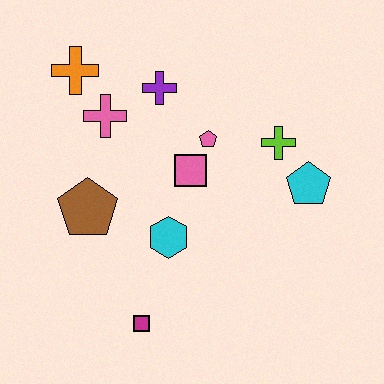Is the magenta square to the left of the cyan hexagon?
Yes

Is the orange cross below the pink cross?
No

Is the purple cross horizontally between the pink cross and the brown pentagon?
No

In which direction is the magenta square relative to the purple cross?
The magenta square is below the purple cross.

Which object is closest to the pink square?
The pink pentagon is closest to the pink square.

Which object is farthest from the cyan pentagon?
The orange cross is farthest from the cyan pentagon.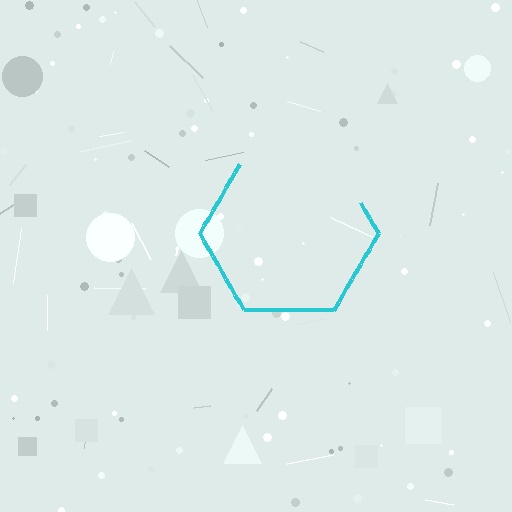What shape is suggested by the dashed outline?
The dashed outline suggests a hexagon.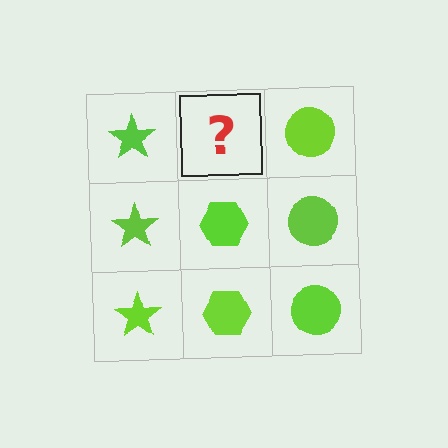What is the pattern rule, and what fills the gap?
The rule is that each column has a consistent shape. The gap should be filled with a lime hexagon.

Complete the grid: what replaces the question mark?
The question mark should be replaced with a lime hexagon.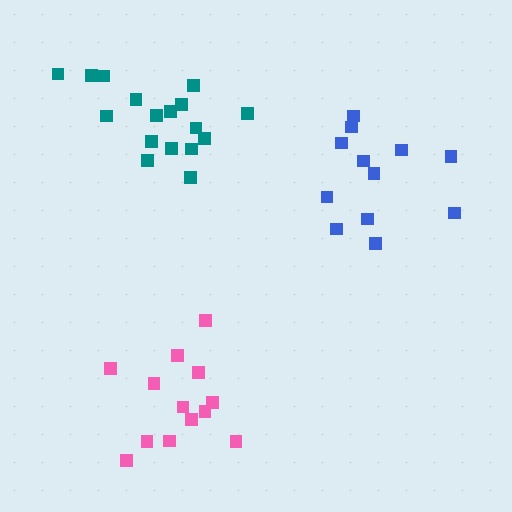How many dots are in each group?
Group 1: 13 dots, Group 2: 17 dots, Group 3: 12 dots (42 total).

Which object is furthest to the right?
The blue cluster is rightmost.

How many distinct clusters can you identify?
There are 3 distinct clusters.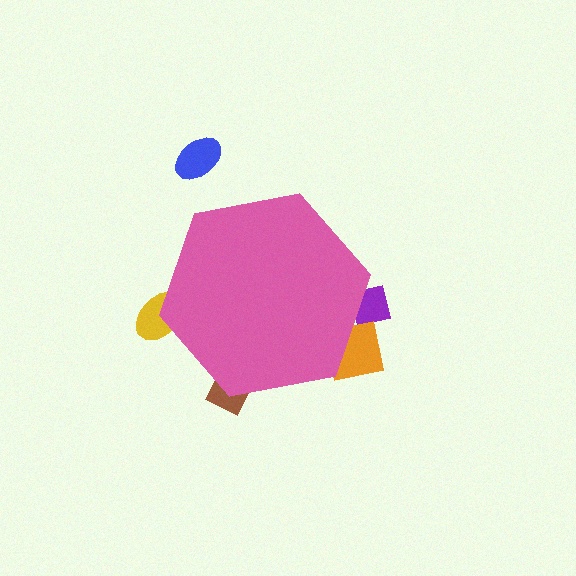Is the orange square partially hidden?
Yes, the orange square is partially hidden behind the pink hexagon.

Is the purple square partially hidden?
Yes, the purple square is partially hidden behind the pink hexagon.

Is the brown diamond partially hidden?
Yes, the brown diamond is partially hidden behind the pink hexagon.